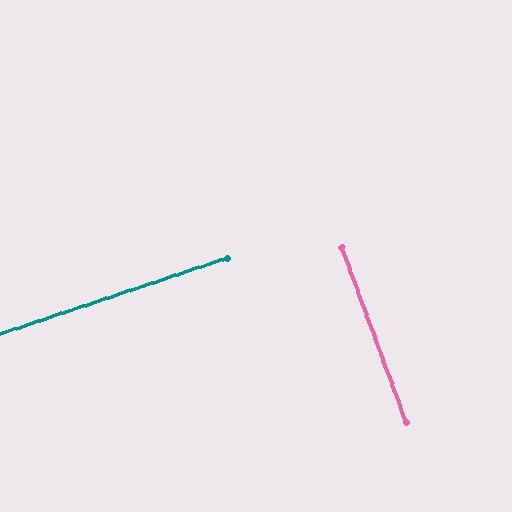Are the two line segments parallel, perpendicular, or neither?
Perpendicular — they meet at approximately 88°.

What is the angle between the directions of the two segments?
Approximately 88 degrees.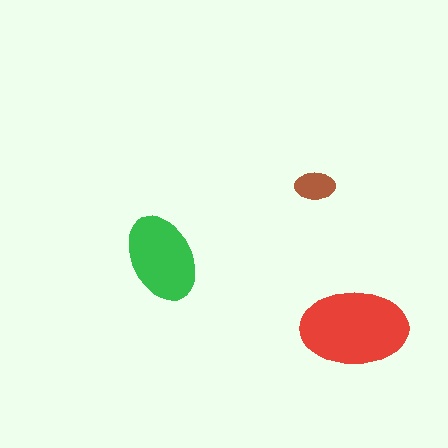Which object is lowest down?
The red ellipse is bottommost.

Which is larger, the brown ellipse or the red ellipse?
The red one.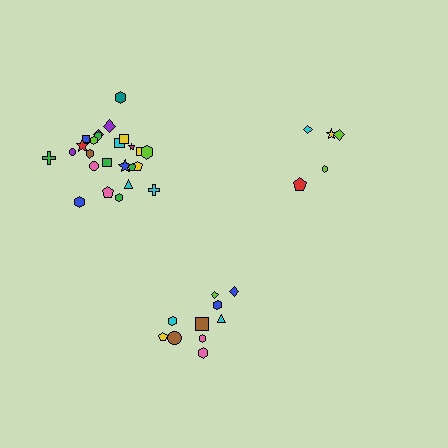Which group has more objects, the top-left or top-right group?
The top-left group.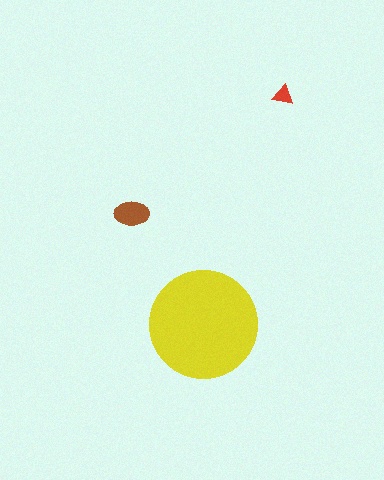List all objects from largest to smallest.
The yellow circle, the brown ellipse, the red triangle.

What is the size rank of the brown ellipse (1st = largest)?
2nd.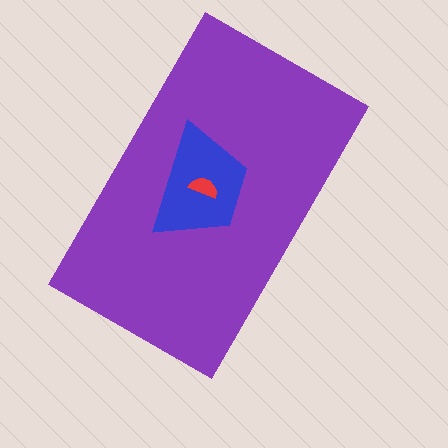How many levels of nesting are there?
3.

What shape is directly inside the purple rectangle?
The blue trapezoid.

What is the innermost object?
The red semicircle.